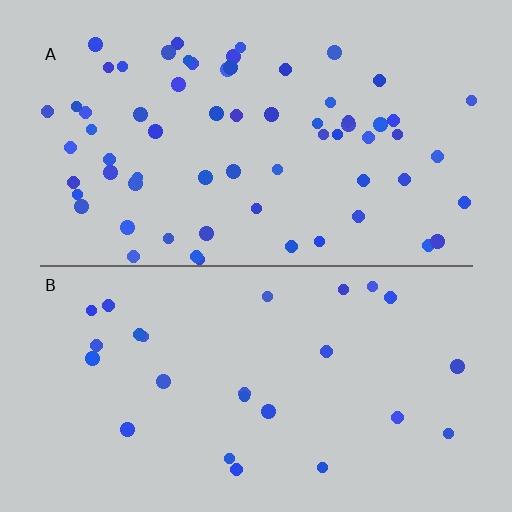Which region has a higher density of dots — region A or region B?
A (the top).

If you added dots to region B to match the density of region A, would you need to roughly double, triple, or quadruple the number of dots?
Approximately triple.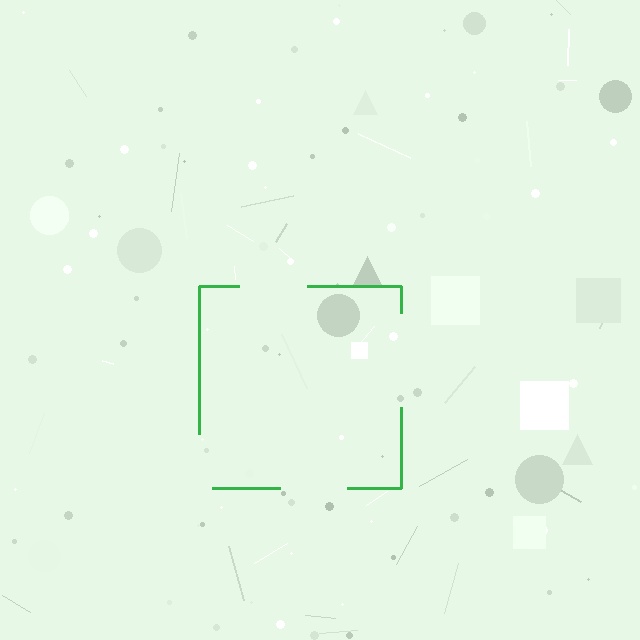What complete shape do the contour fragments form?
The contour fragments form a square.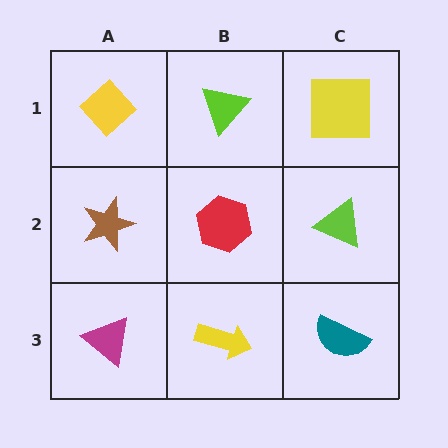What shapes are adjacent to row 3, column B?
A red hexagon (row 2, column B), a magenta triangle (row 3, column A), a teal semicircle (row 3, column C).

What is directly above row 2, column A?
A yellow diamond.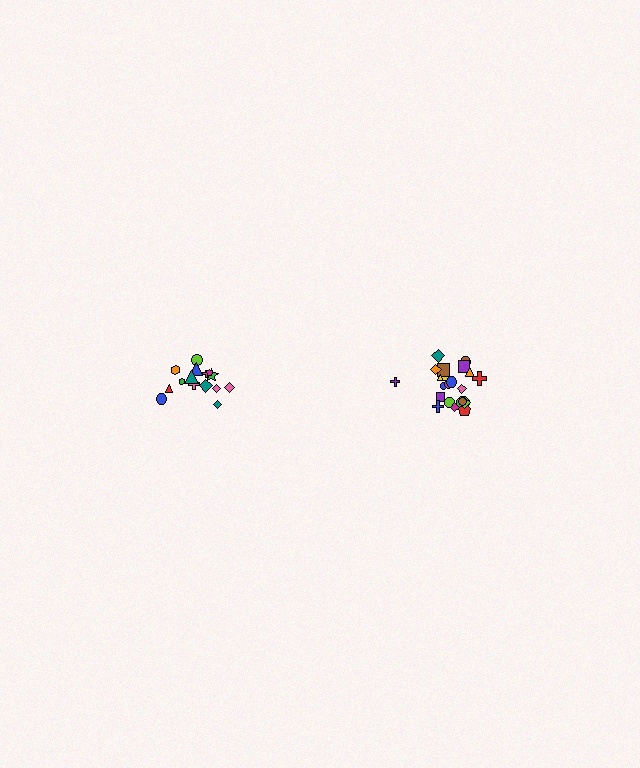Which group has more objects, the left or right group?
The right group.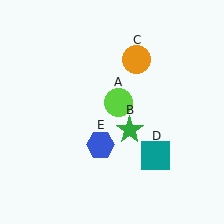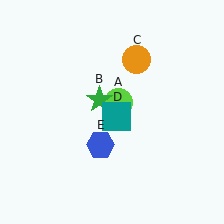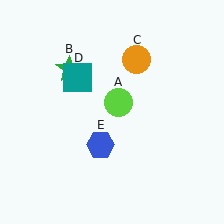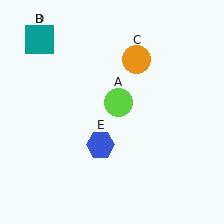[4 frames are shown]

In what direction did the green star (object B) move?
The green star (object B) moved up and to the left.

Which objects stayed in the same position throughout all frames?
Lime circle (object A) and orange circle (object C) and blue hexagon (object E) remained stationary.